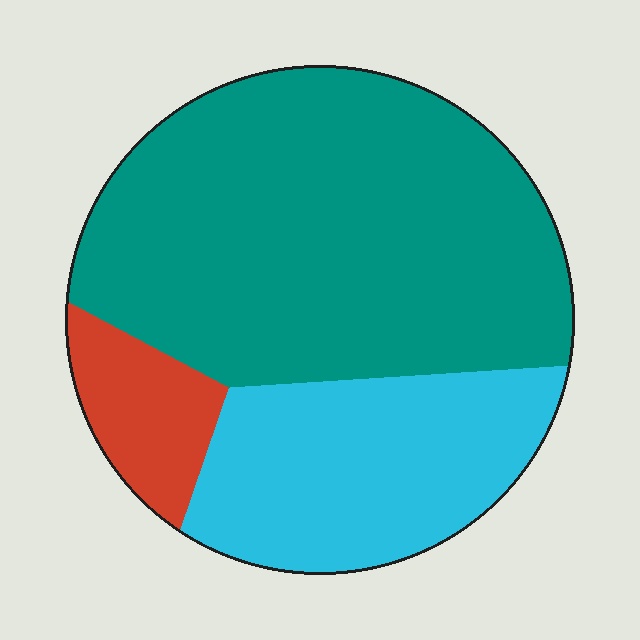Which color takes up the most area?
Teal, at roughly 60%.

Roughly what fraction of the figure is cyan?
Cyan takes up between a sixth and a third of the figure.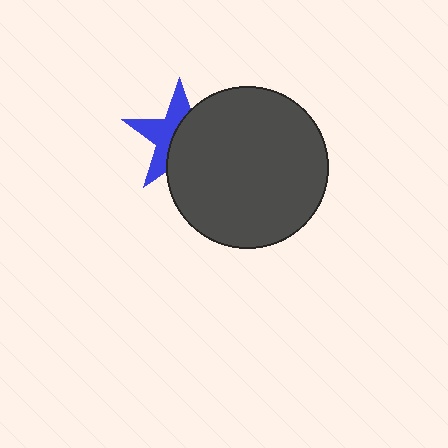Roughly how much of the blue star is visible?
About half of it is visible (roughly 46%).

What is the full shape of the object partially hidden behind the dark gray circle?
The partially hidden object is a blue star.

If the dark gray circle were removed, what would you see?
You would see the complete blue star.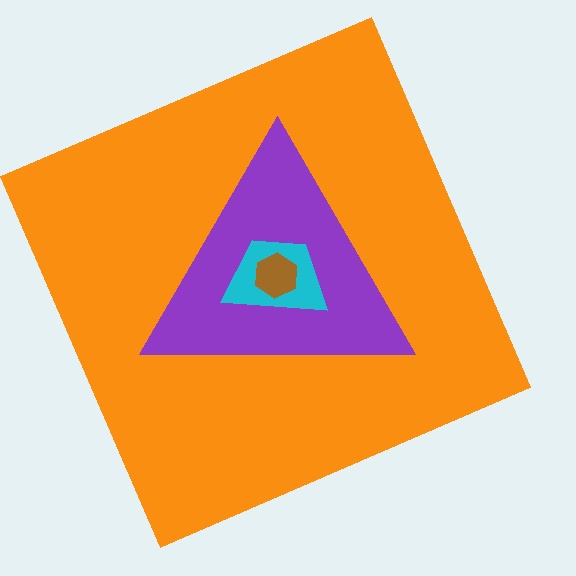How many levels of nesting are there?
4.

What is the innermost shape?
The brown hexagon.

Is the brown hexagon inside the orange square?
Yes.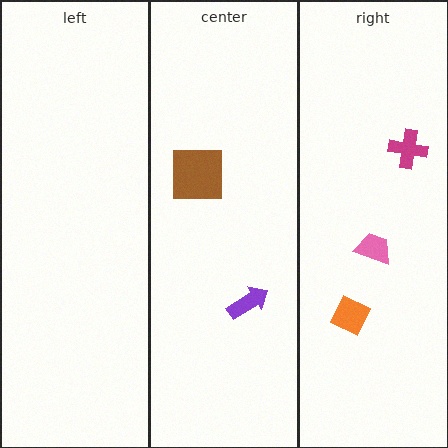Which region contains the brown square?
The center region.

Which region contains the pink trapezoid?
The right region.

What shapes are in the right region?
The orange diamond, the magenta cross, the pink trapezoid.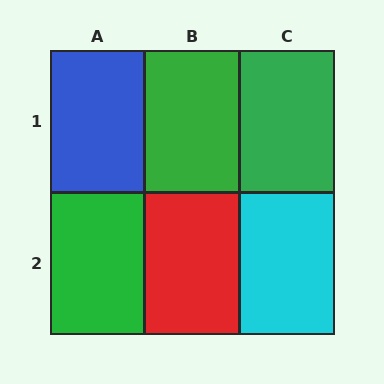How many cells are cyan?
1 cell is cyan.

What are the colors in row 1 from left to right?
Blue, green, green.